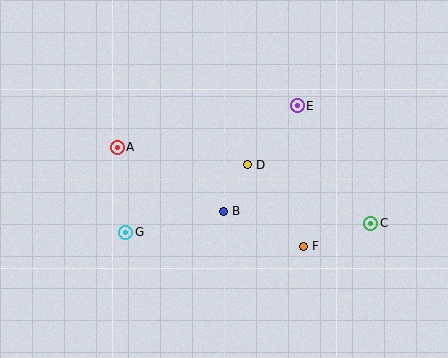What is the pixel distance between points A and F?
The distance between A and F is 211 pixels.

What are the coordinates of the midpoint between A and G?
The midpoint between A and G is at (121, 190).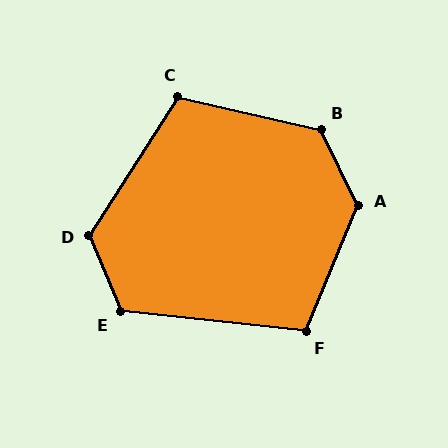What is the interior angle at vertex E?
Approximately 119 degrees (obtuse).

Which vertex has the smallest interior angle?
F, at approximately 106 degrees.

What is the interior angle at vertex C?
Approximately 110 degrees (obtuse).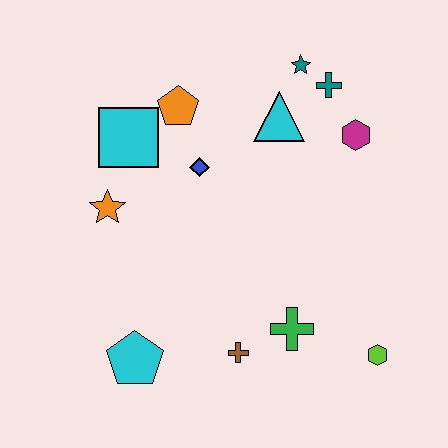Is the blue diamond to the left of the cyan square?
No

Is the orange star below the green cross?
No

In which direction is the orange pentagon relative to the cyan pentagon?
The orange pentagon is above the cyan pentagon.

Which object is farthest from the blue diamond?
The lime hexagon is farthest from the blue diamond.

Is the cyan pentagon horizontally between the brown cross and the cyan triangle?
No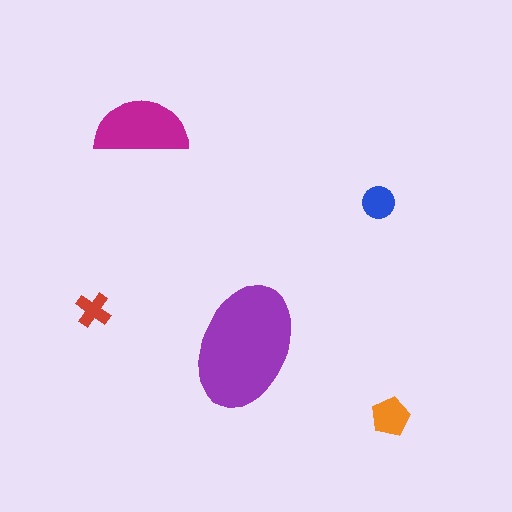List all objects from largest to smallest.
The purple ellipse, the magenta semicircle, the orange pentagon, the blue circle, the red cross.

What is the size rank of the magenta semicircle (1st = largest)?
2nd.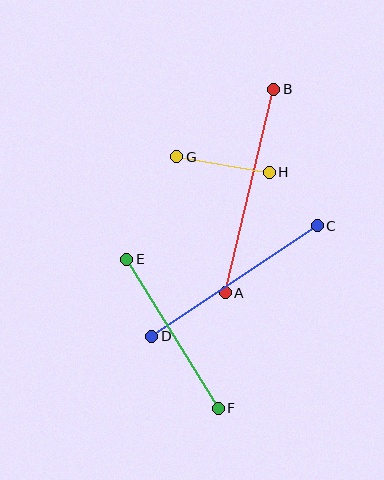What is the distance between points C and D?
The distance is approximately 199 pixels.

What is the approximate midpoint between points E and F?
The midpoint is at approximately (172, 334) pixels.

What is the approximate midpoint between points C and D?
The midpoint is at approximately (234, 281) pixels.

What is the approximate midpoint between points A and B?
The midpoint is at approximately (250, 191) pixels.